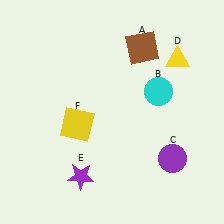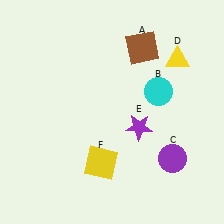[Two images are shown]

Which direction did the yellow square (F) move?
The yellow square (F) moved down.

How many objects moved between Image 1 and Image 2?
2 objects moved between the two images.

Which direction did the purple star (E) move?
The purple star (E) moved right.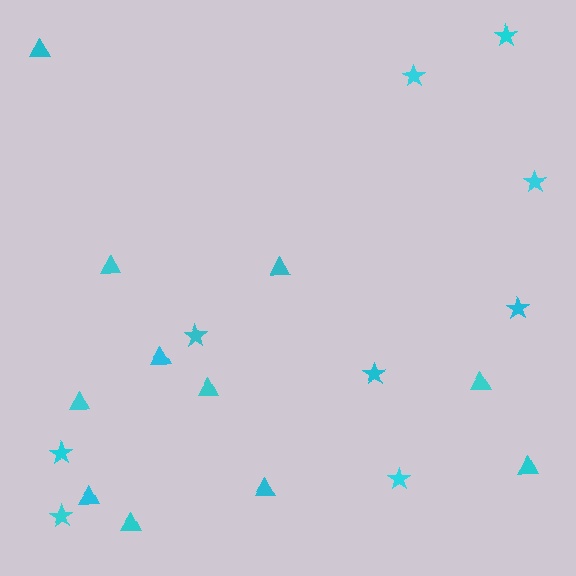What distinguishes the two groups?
There are 2 groups: one group of triangles (11) and one group of stars (9).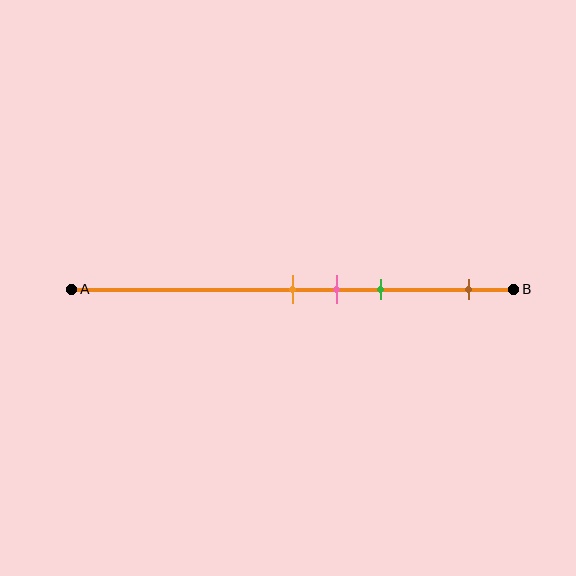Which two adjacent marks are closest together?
The orange and pink marks are the closest adjacent pair.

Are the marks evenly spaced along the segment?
No, the marks are not evenly spaced.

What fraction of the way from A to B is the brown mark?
The brown mark is approximately 90% (0.9) of the way from A to B.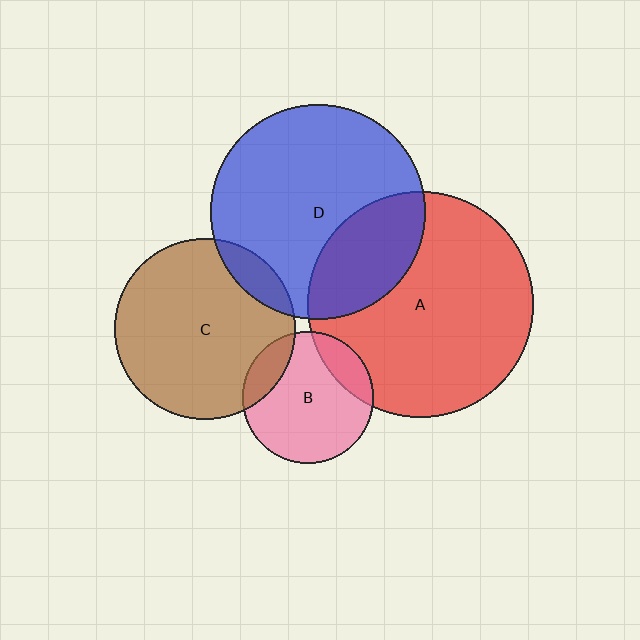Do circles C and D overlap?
Yes.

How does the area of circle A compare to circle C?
Approximately 1.6 times.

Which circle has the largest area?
Circle A (red).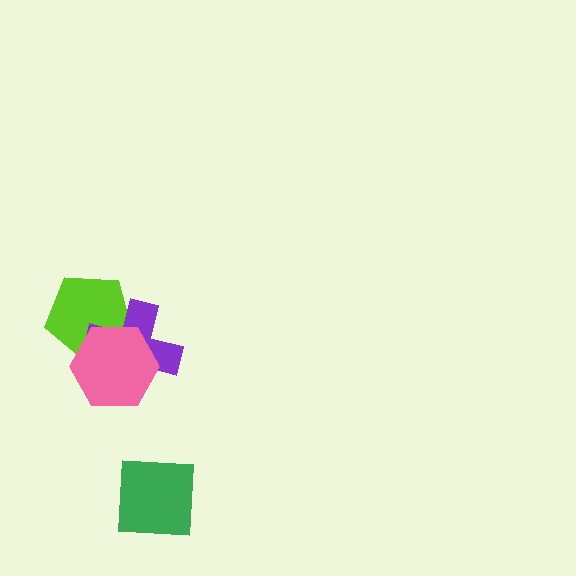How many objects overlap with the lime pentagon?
2 objects overlap with the lime pentagon.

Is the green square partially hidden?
No, no other shape covers it.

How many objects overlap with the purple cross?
2 objects overlap with the purple cross.